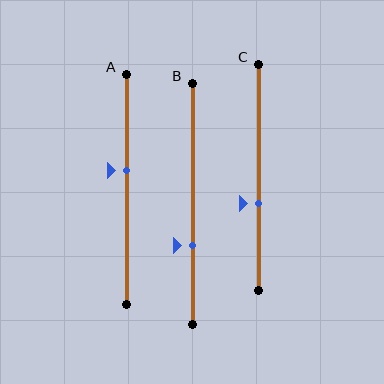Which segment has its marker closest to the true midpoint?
Segment A has its marker closest to the true midpoint.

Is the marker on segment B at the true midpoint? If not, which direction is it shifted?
No, the marker on segment B is shifted downward by about 17% of the segment length.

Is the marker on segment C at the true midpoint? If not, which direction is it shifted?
No, the marker on segment C is shifted downward by about 11% of the segment length.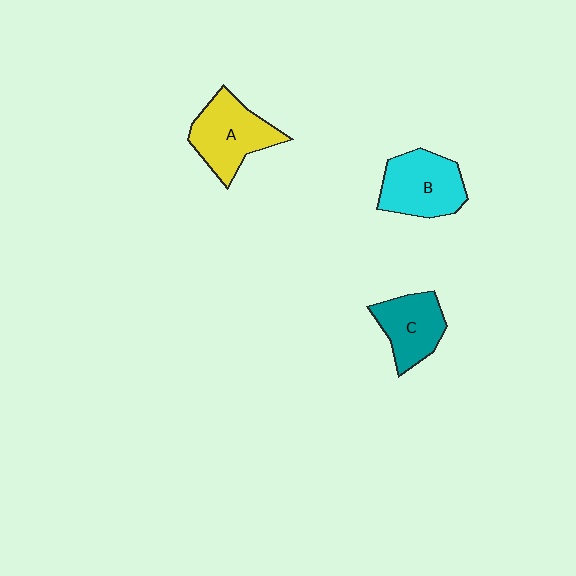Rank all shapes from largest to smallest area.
From largest to smallest: A (yellow), B (cyan), C (teal).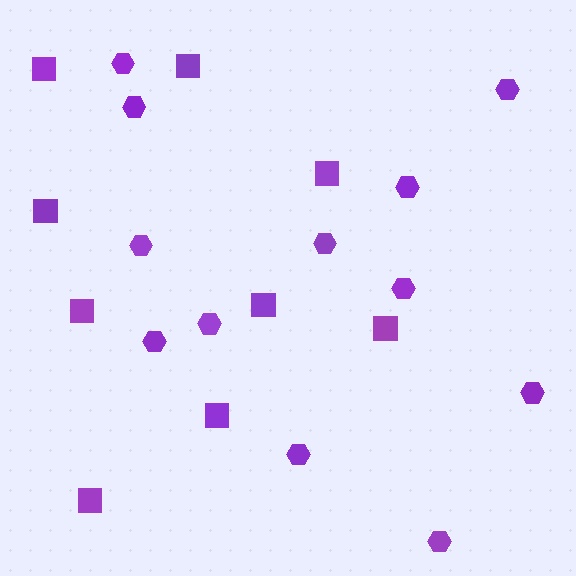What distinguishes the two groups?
There are 2 groups: one group of hexagons (12) and one group of squares (9).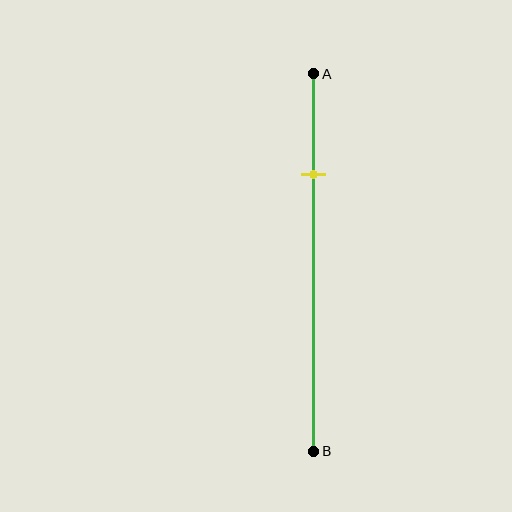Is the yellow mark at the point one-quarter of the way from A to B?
Yes, the mark is approximately at the one-quarter point.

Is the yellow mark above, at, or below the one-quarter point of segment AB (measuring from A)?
The yellow mark is approximately at the one-quarter point of segment AB.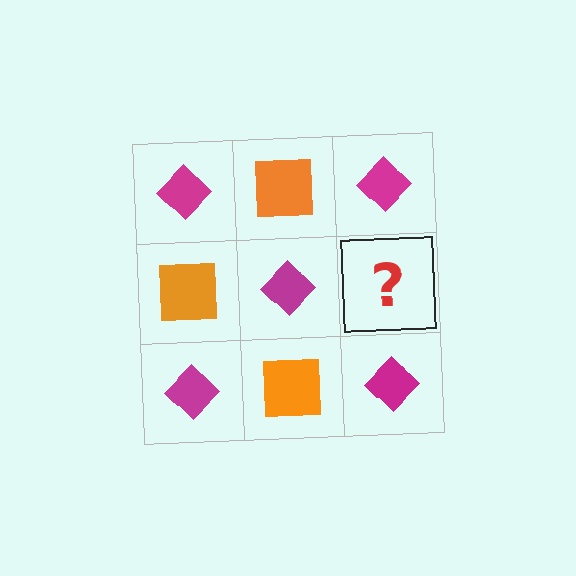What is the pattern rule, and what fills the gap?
The rule is that it alternates magenta diamond and orange square in a checkerboard pattern. The gap should be filled with an orange square.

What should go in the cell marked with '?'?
The missing cell should contain an orange square.